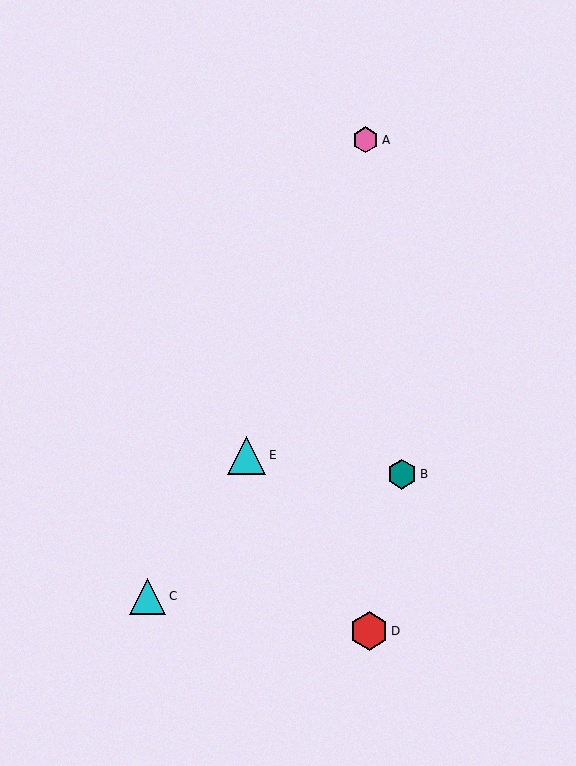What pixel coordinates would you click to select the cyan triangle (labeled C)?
Click at (148, 596) to select the cyan triangle C.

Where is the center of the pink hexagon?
The center of the pink hexagon is at (366, 140).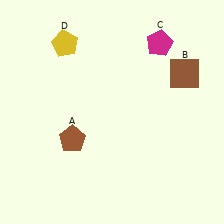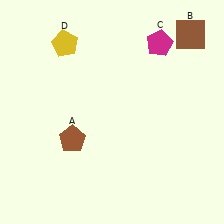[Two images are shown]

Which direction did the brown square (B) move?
The brown square (B) moved up.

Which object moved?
The brown square (B) moved up.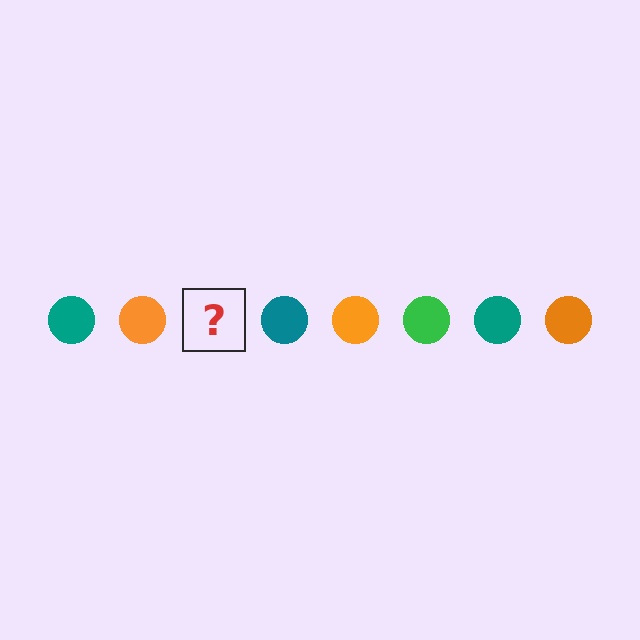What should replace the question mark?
The question mark should be replaced with a green circle.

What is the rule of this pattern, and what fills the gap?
The rule is that the pattern cycles through teal, orange, green circles. The gap should be filled with a green circle.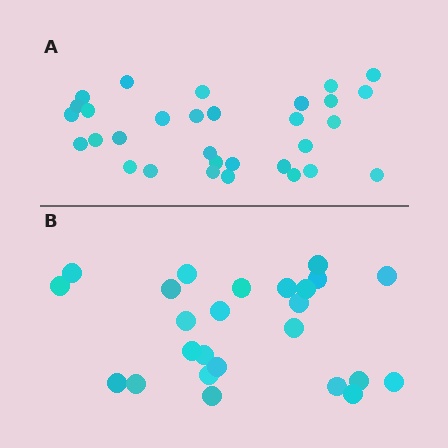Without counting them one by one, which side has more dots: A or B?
Region A (the top region) has more dots.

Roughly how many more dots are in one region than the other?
Region A has about 6 more dots than region B.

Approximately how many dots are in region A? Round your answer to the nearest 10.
About 30 dots. (The exact count is 31, which rounds to 30.)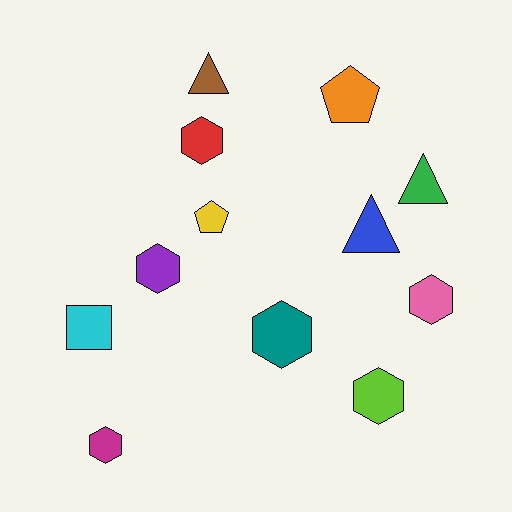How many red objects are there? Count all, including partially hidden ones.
There is 1 red object.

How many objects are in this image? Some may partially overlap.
There are 12 objects.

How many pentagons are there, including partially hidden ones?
There are 2 pentagons.